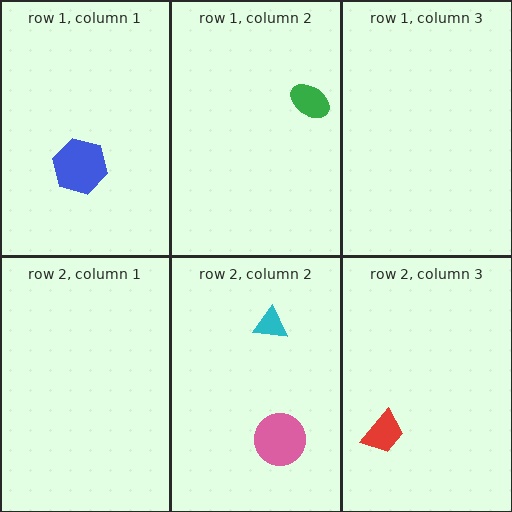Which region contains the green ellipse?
The row 1, column 2 region.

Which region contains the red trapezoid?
The row 2, column 3 region.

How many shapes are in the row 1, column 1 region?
1.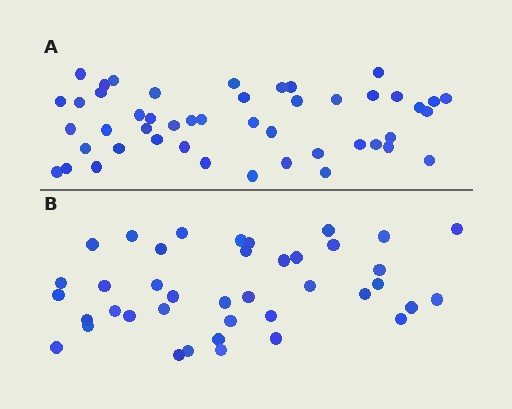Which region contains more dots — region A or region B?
Region A (the top region) has more dots.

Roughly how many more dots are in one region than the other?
Region A has roughly 8 or so more dots than region B.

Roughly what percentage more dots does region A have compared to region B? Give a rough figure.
About 20% more.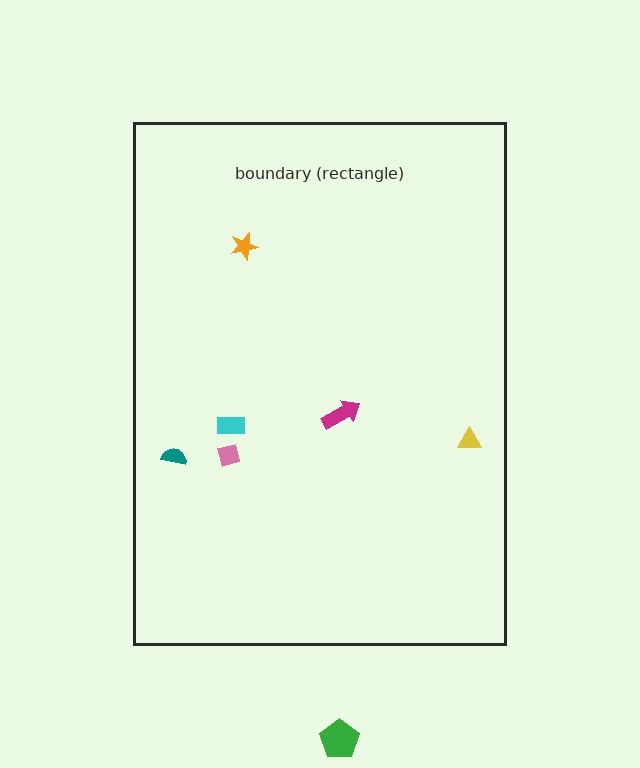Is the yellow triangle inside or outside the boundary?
Inside.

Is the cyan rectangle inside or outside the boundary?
Inside.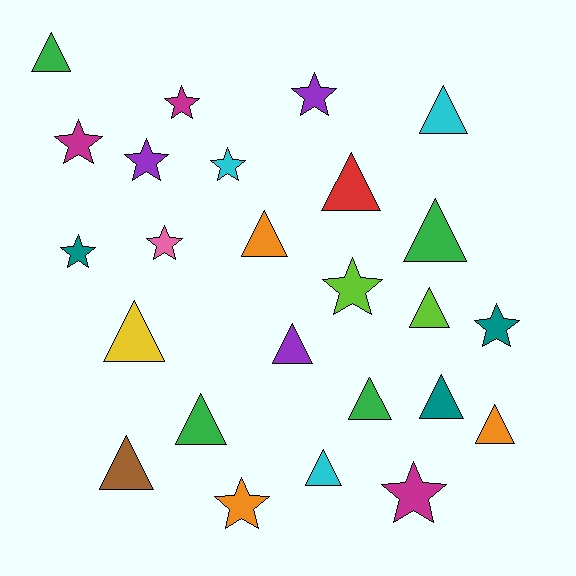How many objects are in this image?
There are 25 objects.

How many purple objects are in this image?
There are 3 purple objects.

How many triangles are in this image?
There are 14 triangles.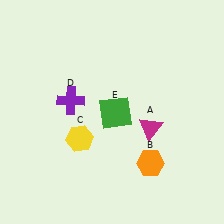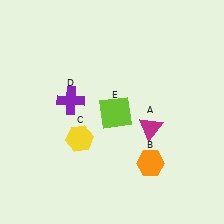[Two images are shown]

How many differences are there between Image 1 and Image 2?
There is 1 difference between the two images.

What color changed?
The square (E) changed from green in Image 1 to lime in Image 2.